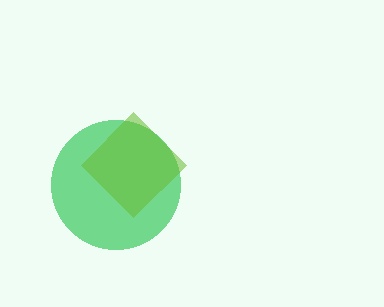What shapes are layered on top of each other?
The layered shapes are: a green circle, a lime diamond.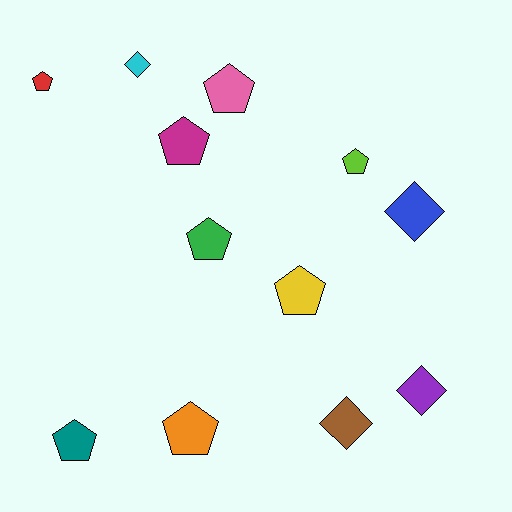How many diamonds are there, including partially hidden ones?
There are 4 diamonds.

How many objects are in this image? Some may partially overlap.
There are 12 objects.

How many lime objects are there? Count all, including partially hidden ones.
There is 1 lime object.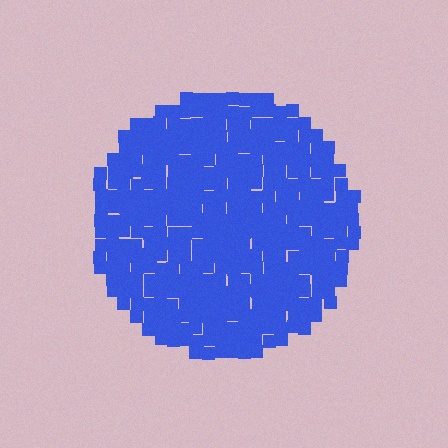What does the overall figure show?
The overall figure shows a circle.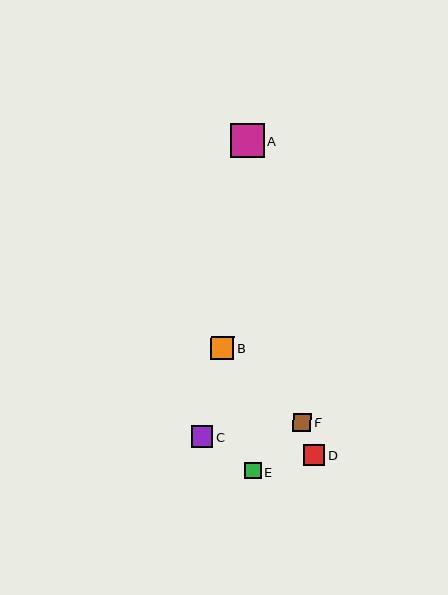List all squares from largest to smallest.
From largest to smallest: A, B, C, D, F, E.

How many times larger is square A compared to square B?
Square A is approximately 1.5 times the size of square B.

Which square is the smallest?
Square E is the smallest with a size of approximately 16 pixels.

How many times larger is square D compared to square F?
Square D is approximately 1.1 times the size of square F.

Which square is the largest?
Square A is the largest with a size of approximately 34 pixels.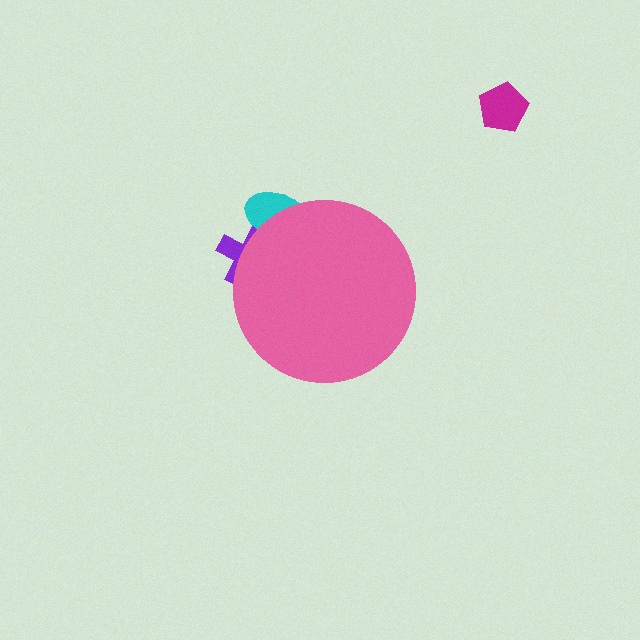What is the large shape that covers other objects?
A pink circle.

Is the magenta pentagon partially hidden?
No, the magenta pentagon is fully visible.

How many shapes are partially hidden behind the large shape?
2 shapes are partially hidden.